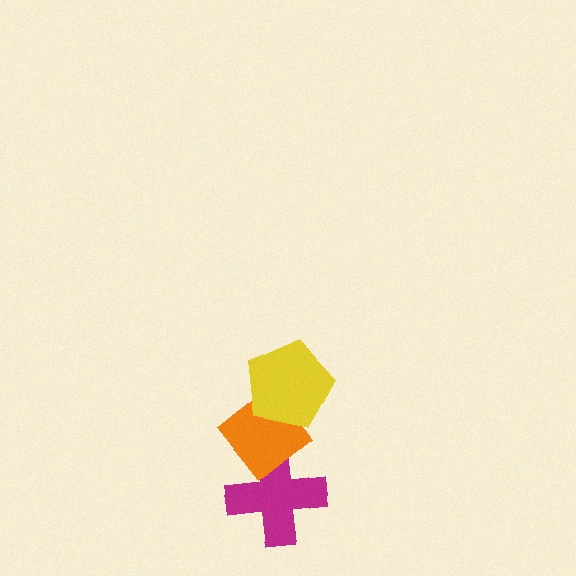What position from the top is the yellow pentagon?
The yellow pentagon is 1st from the top.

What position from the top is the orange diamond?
The orange diamond is 2nd from the top.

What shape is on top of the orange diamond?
The yellow pentagon is on top of the orange diamond.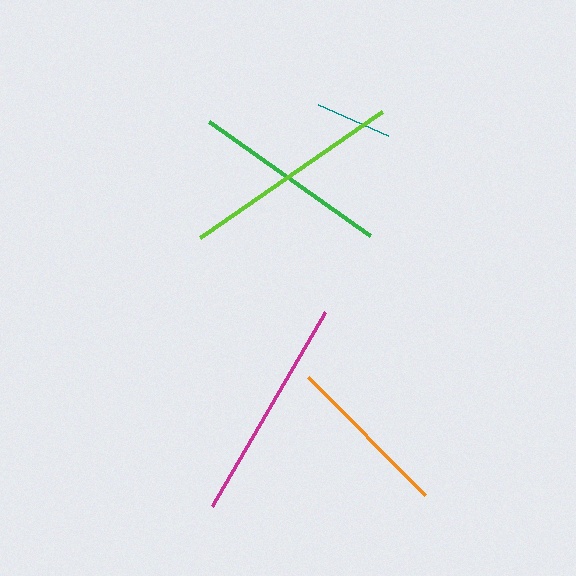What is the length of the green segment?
The green segment is approximately 197 pixels long.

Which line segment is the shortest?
The teal line is the shortest at approximately 76 pixels.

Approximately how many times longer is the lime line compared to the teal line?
The lime line is approximately 2.9 times the length of the teal line.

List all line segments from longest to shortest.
From longest to shortest: magenta, lime, green, orange, teal.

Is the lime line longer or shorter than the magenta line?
The magenta line is longer than the lime line.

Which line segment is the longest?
The magenta line is the longest at approximately 224 pixels.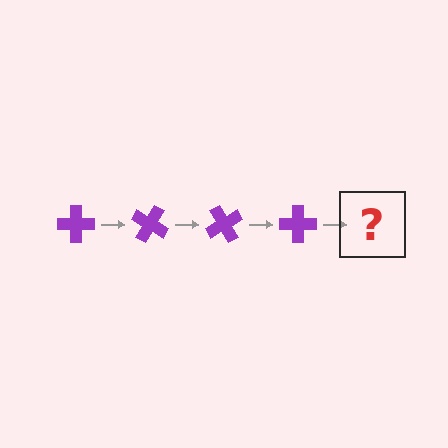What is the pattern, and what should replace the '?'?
The pattern is that the cross rotates 30 degrees each step. The '?' should be a purple cross rotated 120 degrees.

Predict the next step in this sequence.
The next step is a purple cross rotated 120 degrees.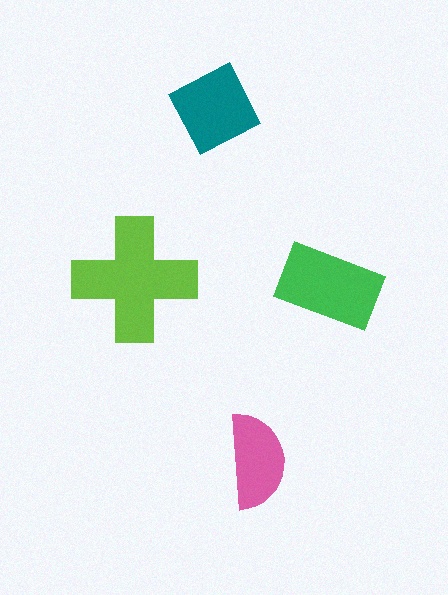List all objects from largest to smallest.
The lime cross, the green rectangle, the teal square, the pink semicircle.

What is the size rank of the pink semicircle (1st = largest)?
4th.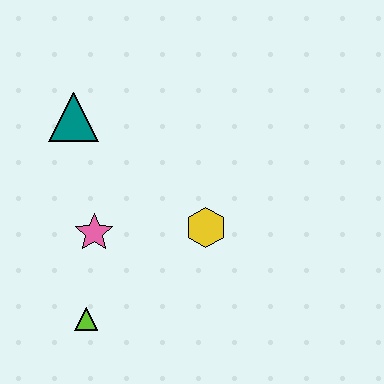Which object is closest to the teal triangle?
The pink star is closest to the teal triangle.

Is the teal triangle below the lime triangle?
No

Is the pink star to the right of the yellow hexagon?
No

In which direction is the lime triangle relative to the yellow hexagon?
The lime triangle is to the left of the yellow hexagon.